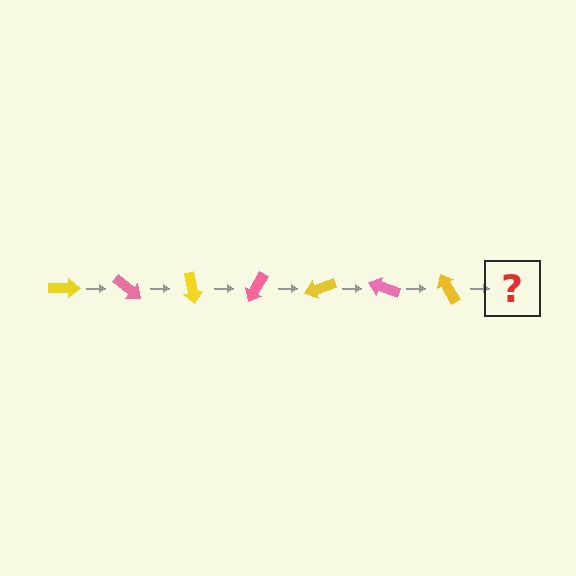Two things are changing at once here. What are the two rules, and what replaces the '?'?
The two rules are that it rotates 40 degrees each step and the color cycles through yellow and pink. The '?' should be a pink arrow, rotated 280 degrees from the start.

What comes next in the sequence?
The next element should be a pink arrow, rotated 280 degrees from the start.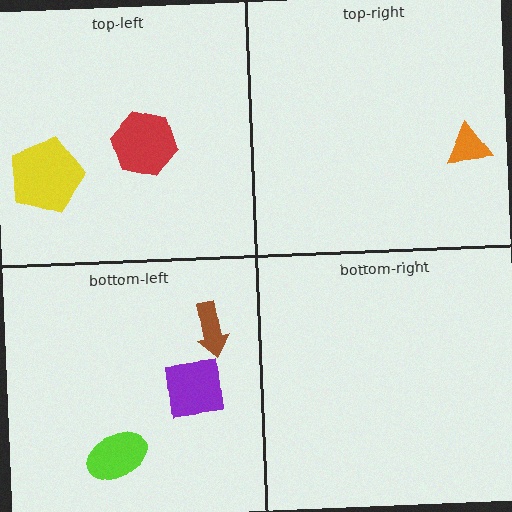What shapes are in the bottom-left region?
The brown arrow, the lime ellipse, the purple square.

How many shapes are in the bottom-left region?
3.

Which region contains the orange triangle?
The top-right region.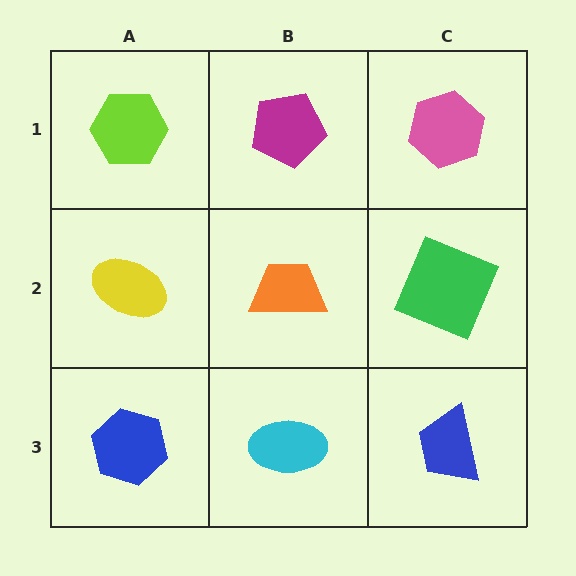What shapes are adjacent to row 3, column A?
A yellow ellipse (row 2, column A), a cyan ellipse (row 3, column B).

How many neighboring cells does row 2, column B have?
4.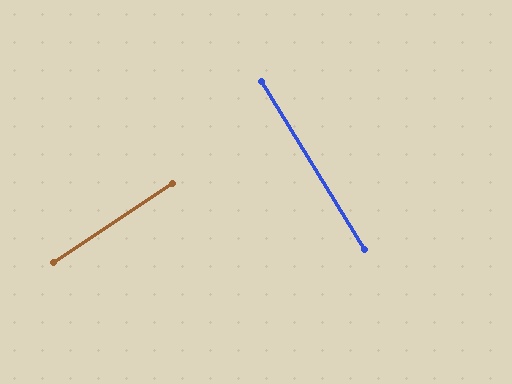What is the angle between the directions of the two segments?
Approximately 88 degrees.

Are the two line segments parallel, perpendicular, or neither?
Perpendicular — they meet at approximately 88°.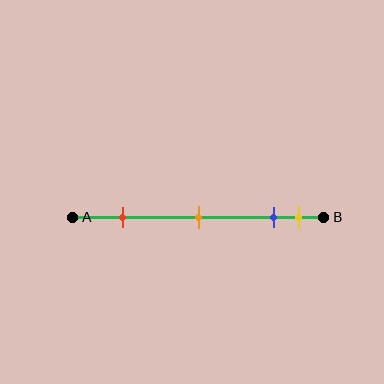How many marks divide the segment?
There are 4 marks dividing the segment.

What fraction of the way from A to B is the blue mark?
The blue mark is approximately 80% (0.8) of the way from A to B.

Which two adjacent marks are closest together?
The blue and yellow marks are the closest adjacent pair.